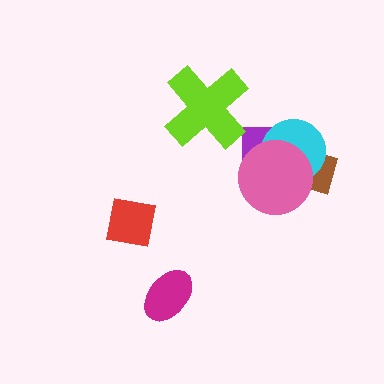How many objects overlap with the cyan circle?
3 objects overlap with the cyan circle.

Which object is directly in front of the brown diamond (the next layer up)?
The cyan circle is directly in front of the brown diamond.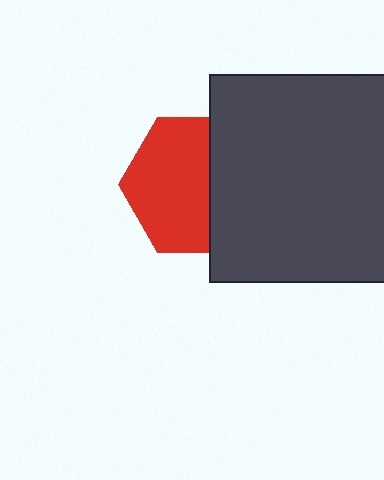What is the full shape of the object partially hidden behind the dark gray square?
The partially hidden object is a red hexagon.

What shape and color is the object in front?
The object in front is a dark gray square.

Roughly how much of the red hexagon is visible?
About half of it is visible (roughly 61%).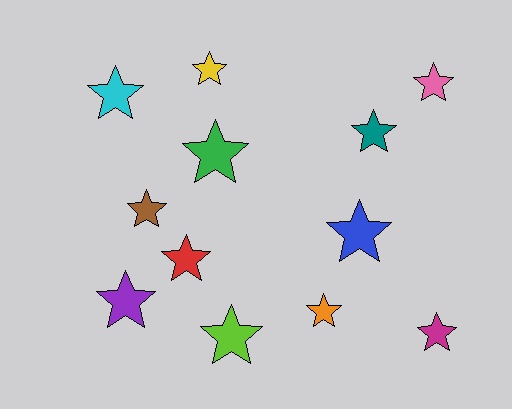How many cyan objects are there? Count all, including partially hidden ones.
There is 1 cyan object.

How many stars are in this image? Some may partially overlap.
There are 12 stars.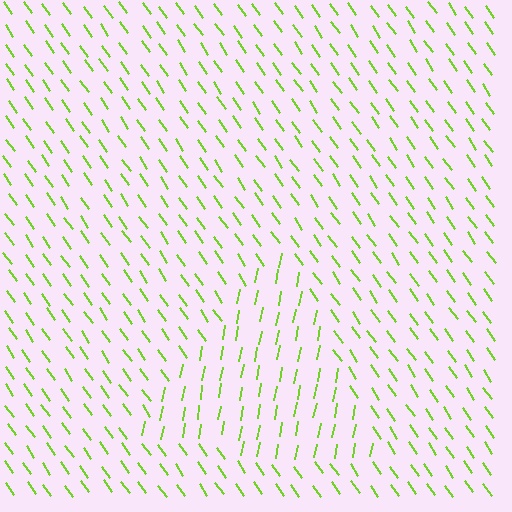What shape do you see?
I see a triangle.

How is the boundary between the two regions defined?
The boundary is defined purely by a change in line orientation (approximately 45 degrees difference). All lines are the same color and thickness.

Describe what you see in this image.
The image is filled with small lime line segments. A triangle region in the image has lines oriented differently from the surrounding lines, creating a visible texture boundary.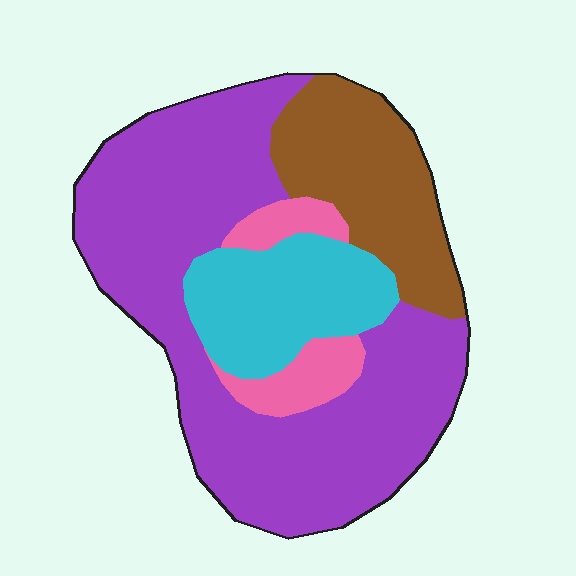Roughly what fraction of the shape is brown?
Brown covers 19% of the shape.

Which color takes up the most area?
Purple, at roughly 55%.